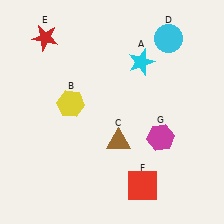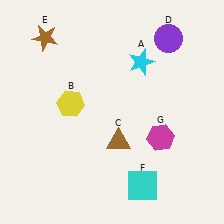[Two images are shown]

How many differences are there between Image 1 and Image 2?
There are 3 differences between the two images.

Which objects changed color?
D changed from cyan to purple. E changed from red to brown. F changed from red to cyan.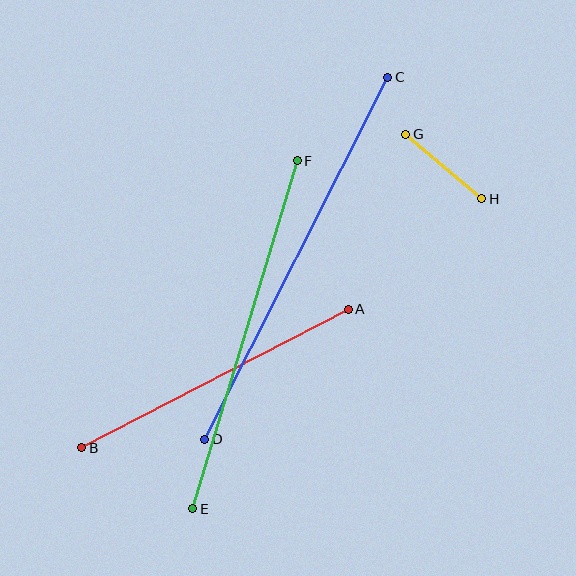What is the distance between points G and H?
The distance is approximately 100 pixels.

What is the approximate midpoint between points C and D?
The midpoint is at approximately (296, 258) pixels.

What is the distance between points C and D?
The distance is approximately 406 pixels.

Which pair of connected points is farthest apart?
Points C and D are farthest apart.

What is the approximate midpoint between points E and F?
The midpoint is at approximately (245, 335) pixels.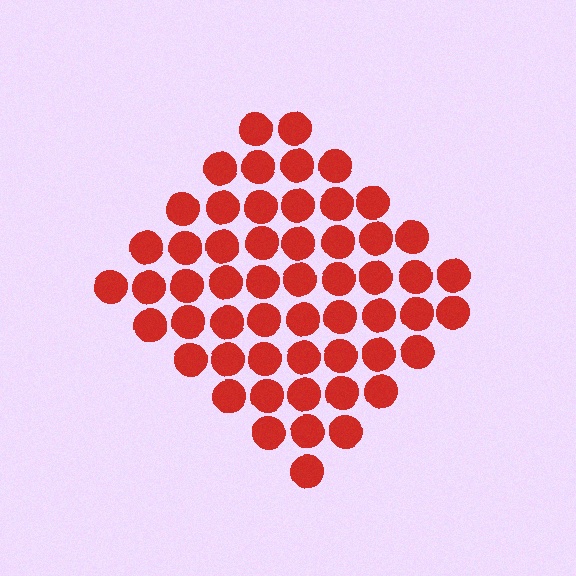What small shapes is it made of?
It is made of small circles.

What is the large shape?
The large shape is a diamond.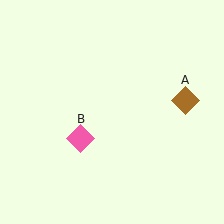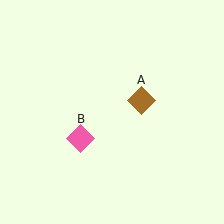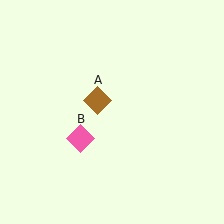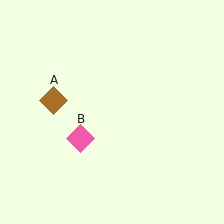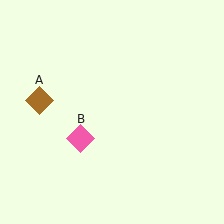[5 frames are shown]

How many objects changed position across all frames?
1 object changed position: brown diamond (object A).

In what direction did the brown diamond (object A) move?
The brown diamond (object A) moved left.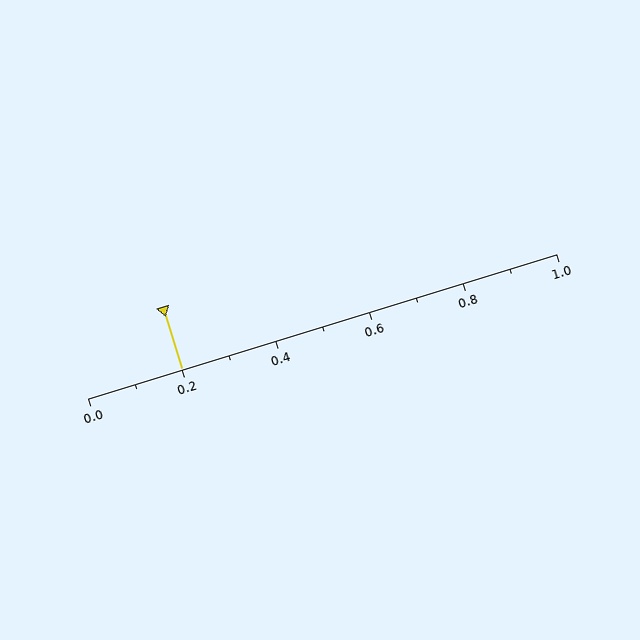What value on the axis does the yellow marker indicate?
The marker indicates approximately 0.2.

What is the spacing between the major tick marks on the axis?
The major ticks are spaced 0.2 apart.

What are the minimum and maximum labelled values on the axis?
The axis runs from 0.0 to 1.0.